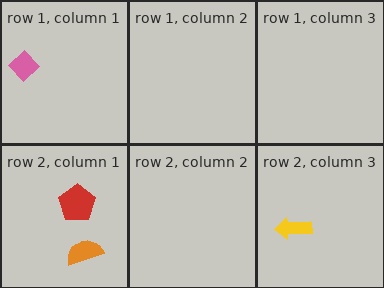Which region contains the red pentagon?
The row 2, column 1 region.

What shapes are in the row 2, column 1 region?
The orange semicircle, the red pentagon.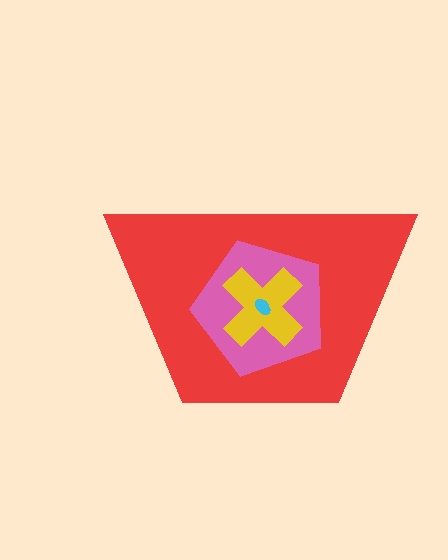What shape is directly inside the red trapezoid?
The pink pentagon.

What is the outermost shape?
The red trapezoid.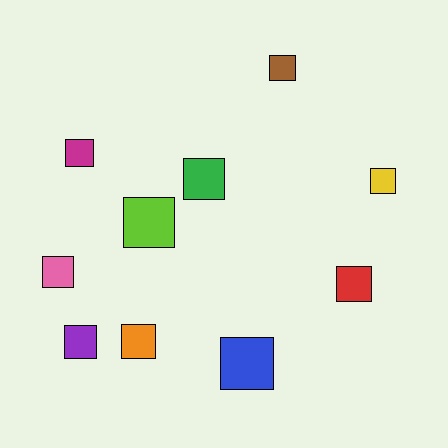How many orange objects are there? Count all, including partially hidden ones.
There is 1 orange object.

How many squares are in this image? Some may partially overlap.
There are 10 squares.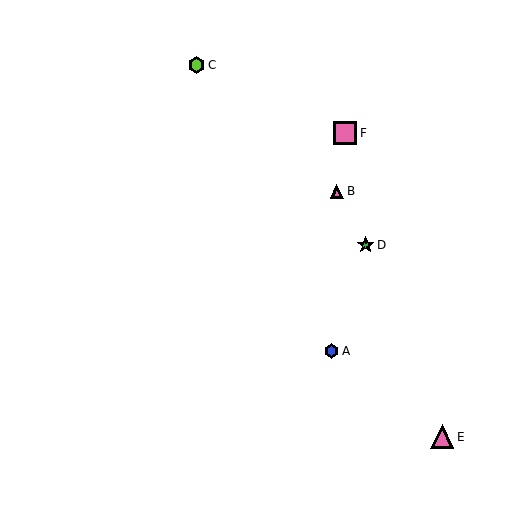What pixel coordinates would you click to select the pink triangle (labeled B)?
Click at (337, 191) to select the pink triangle B.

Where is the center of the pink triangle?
The center of the pink triangle is at (442, 437).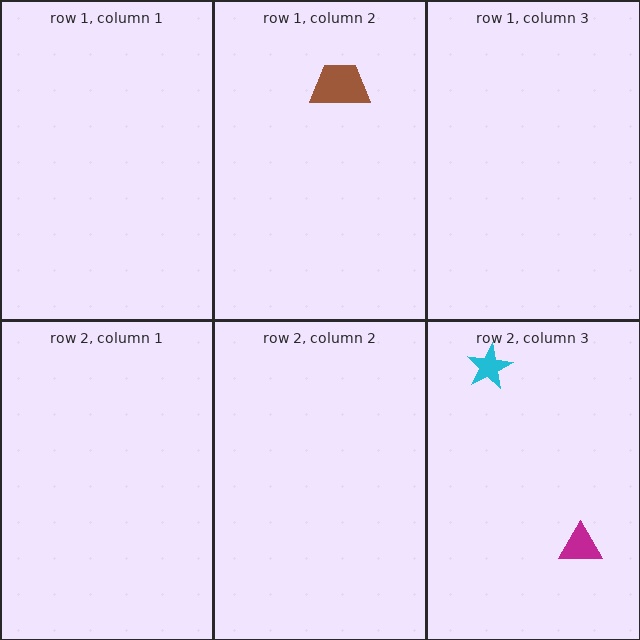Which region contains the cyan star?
The row 2, column 3 region.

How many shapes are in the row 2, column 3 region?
2.